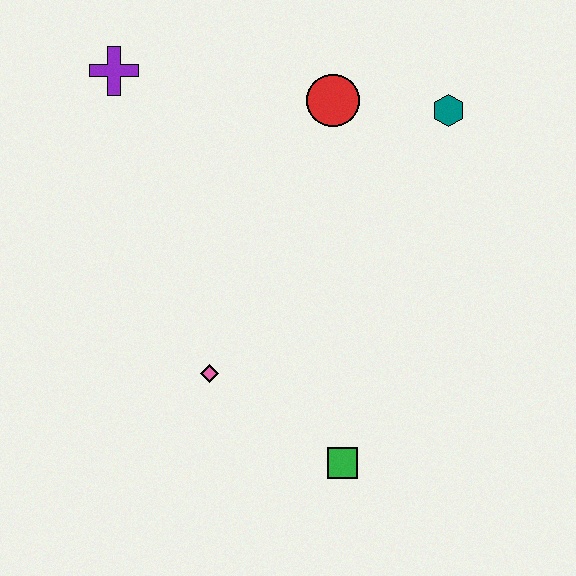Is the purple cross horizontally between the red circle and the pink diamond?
No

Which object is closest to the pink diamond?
The green square is closest to the pink diamond.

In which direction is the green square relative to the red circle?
The green square is below the red circle.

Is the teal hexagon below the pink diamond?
No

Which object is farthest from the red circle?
The green square is farthest from the red circle.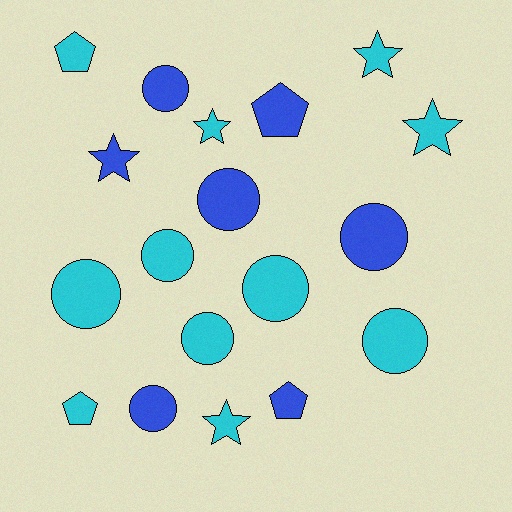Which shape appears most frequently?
Circle, with 9 objects.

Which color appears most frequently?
Cyan, with 11 objects.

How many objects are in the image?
There are 18 objects.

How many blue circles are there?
There are 4 blue circles.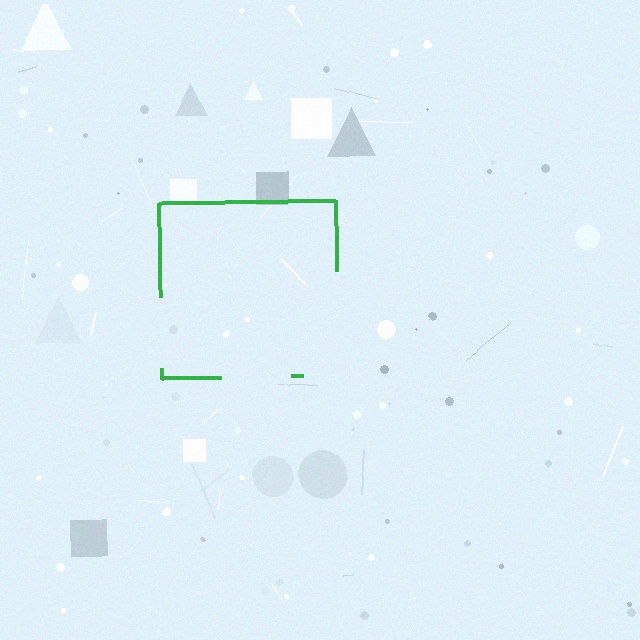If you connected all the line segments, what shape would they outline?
They would outline a square.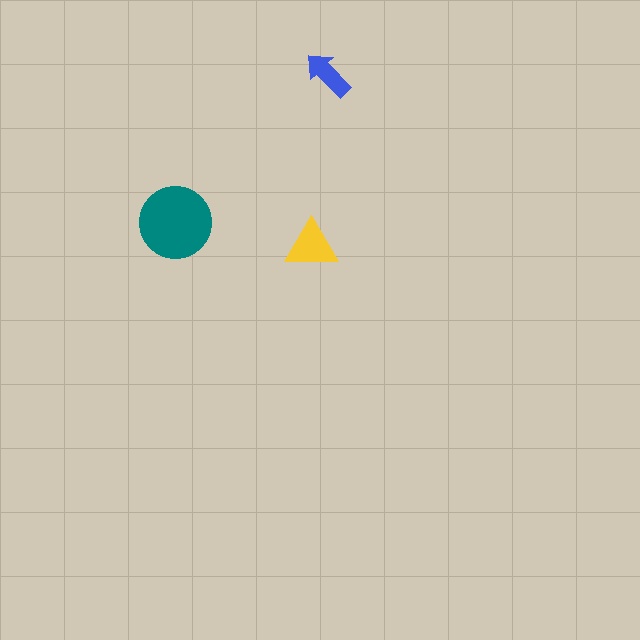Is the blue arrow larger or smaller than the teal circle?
Smaller.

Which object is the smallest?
The blue arrow.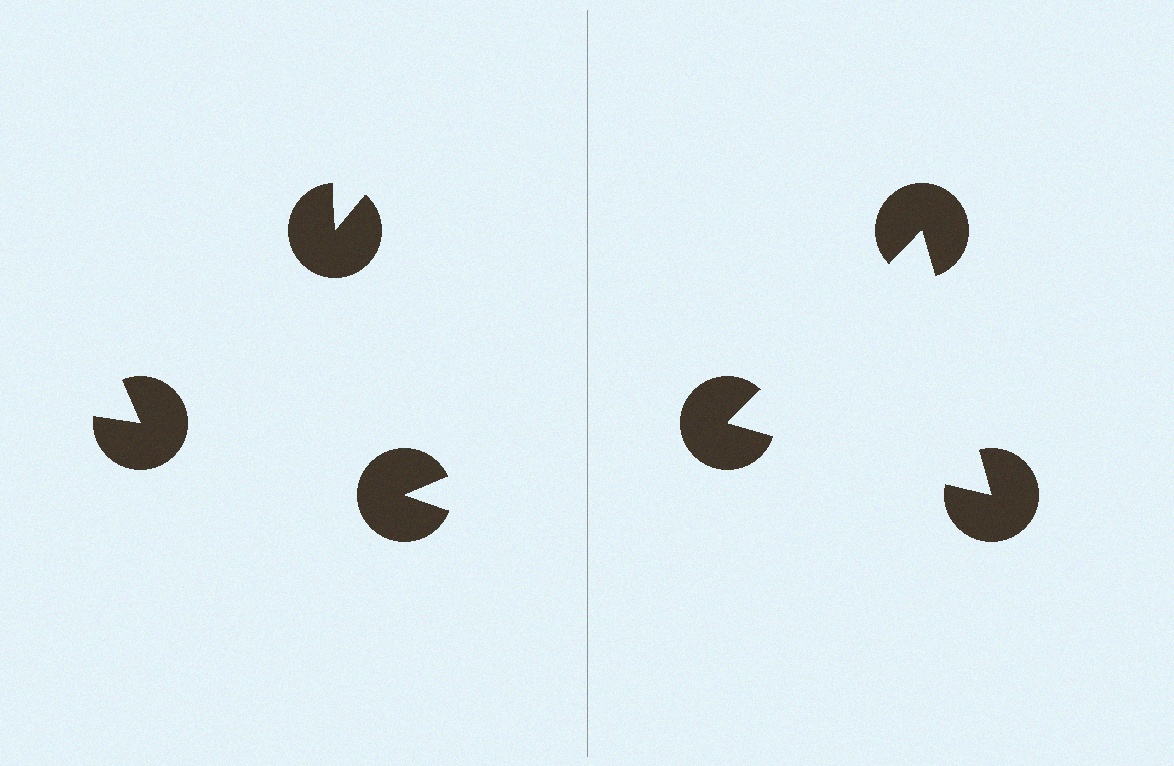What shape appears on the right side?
An illusory triangle.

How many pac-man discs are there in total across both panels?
6 — 3 on each side.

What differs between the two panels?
The pac-man discs are positioned identically on both sides; only the wedge orientations differ. On the right they align to a triangle; on the left they are misaligned.